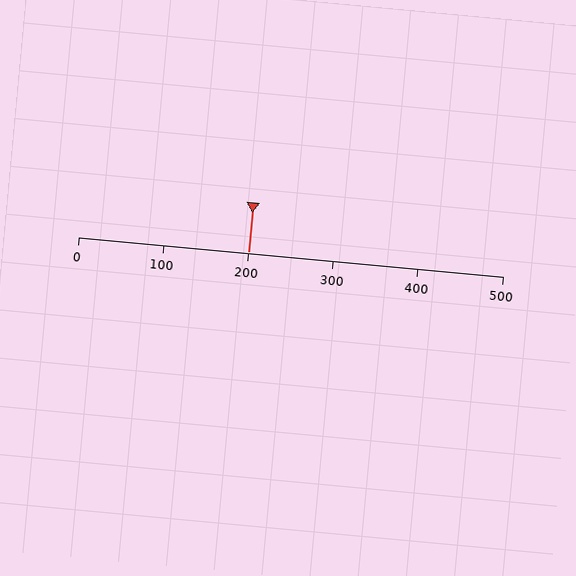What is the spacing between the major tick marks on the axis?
The major ticks are spaced 100 apart.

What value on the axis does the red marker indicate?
The marker indicates approximately 200.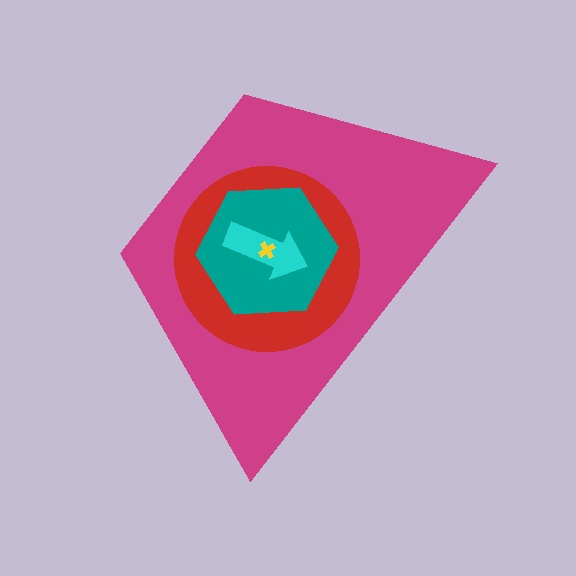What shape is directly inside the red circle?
The teal hexagon.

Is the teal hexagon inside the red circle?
Yes.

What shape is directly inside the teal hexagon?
The cyan arrow.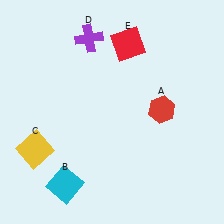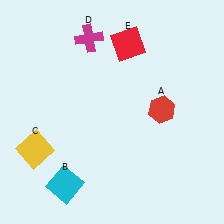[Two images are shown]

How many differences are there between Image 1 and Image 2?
There is 1 difference between the two images.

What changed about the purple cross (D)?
In Image 1, D is purple. In Image 2, it changed to magenta.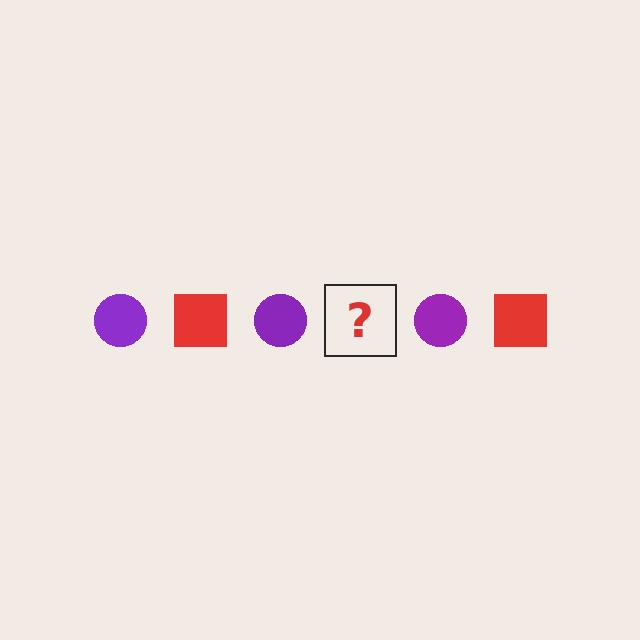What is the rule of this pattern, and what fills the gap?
The rule is that the pattern alternates between purple circle and red square. The gap should be filled with a red square.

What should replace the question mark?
The question mark should be replaced with a red square.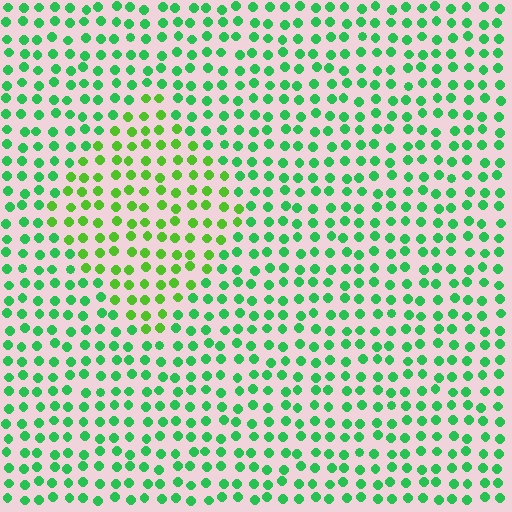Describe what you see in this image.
The image is filled with small green elements in a uniform arrangement. A diamond-shaped region is visible where the elements are tinted to a slightly different hue, forming a subtle color boundary.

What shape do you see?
I see a diamond.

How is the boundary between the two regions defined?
The boundary is defined purely by a slight shift in hue (about 32 degrees). Spacing, size, and orientation are identical on both sides.